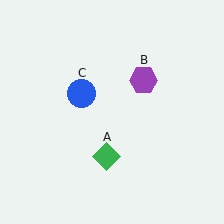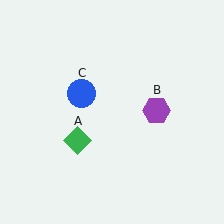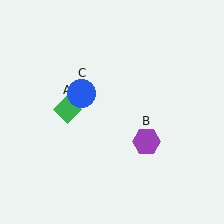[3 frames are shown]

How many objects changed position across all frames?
2 objects changed position: green diamond (object A), purple hexagon (object B).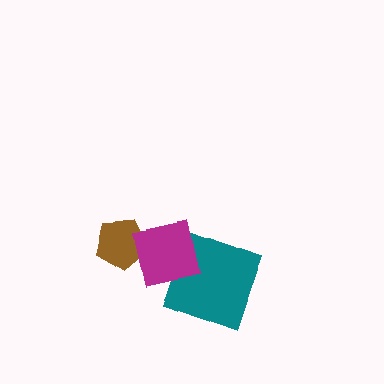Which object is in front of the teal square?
The magenta square is in front of the teal square.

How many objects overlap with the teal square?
1 object overlaps with the teal square.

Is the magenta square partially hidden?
No, no other shape covers it.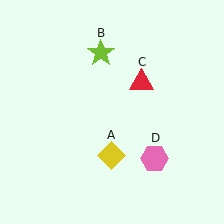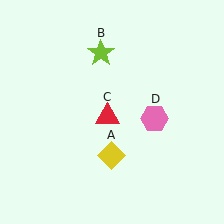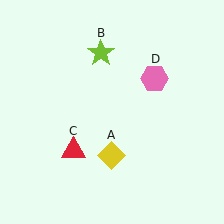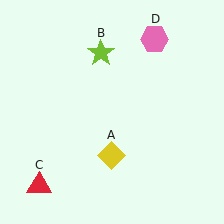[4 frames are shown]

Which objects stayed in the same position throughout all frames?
Yellow diamond (object A) and lime star (object B) remained stationary.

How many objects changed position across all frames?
2 objects changed position: red triangle (object C), pink hexagon (object D).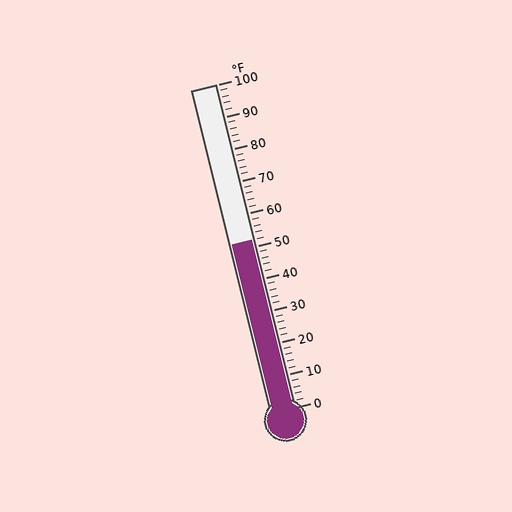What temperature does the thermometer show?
The thermometer shows approximately 52°F.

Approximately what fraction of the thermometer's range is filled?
The thermometer is filled to approximately 50% of its range.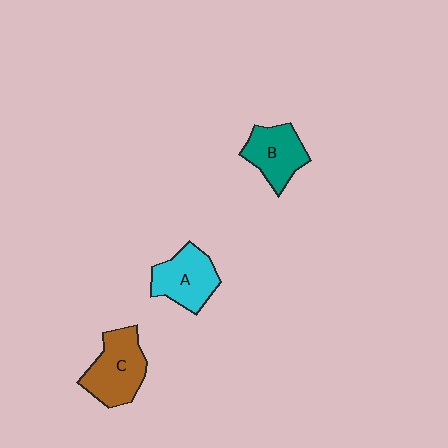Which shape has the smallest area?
Shape B (teal).